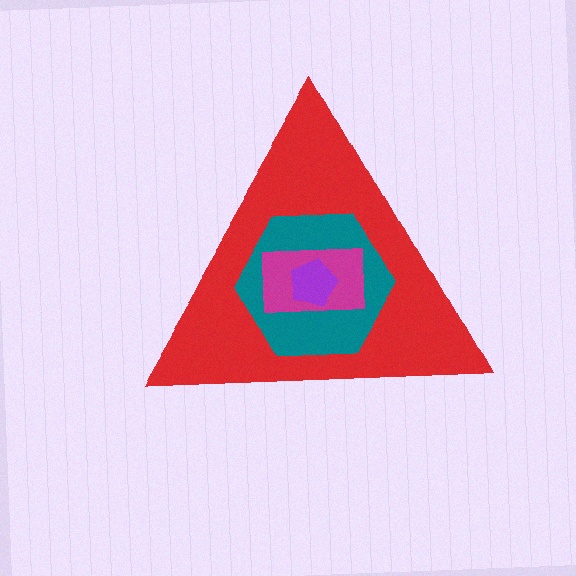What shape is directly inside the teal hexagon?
The magenta rectangle.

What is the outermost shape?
The red triangle.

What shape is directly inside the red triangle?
The teal hexagon.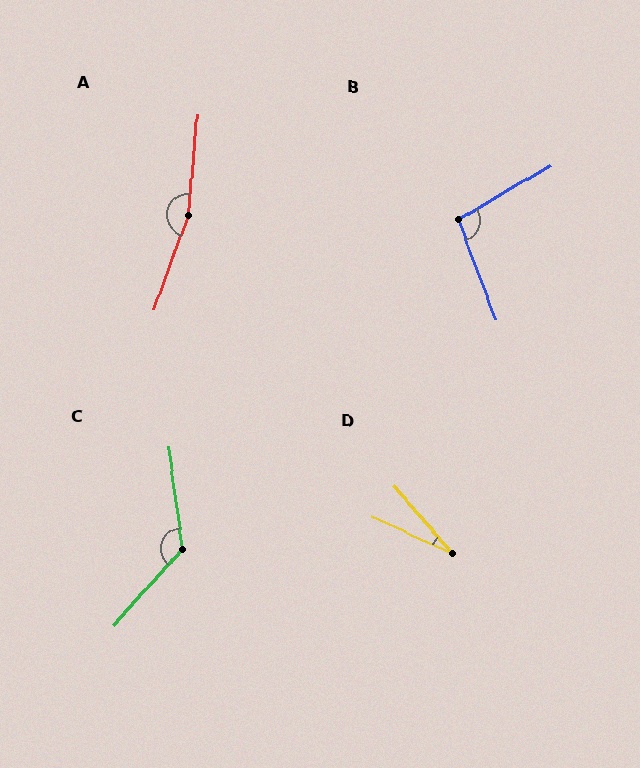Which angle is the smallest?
D, at approximately 25 degrees.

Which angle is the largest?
A, at approximately 165 degrees.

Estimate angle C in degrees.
Approximately 130 degrees.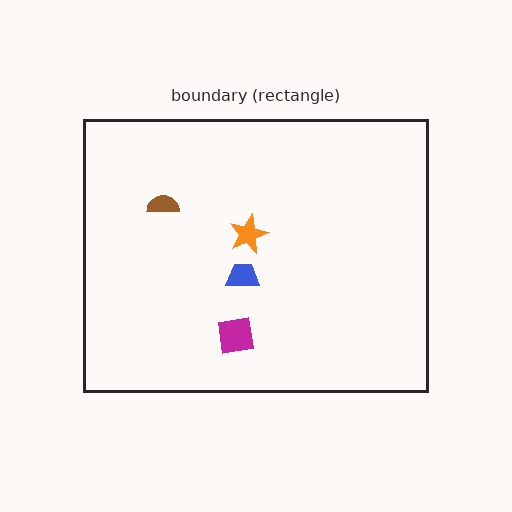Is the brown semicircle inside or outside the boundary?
Inside.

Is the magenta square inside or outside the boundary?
Inside.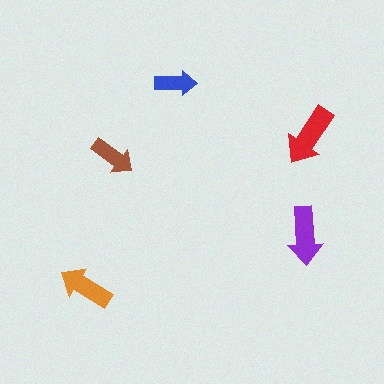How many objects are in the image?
There are 5 objects in the image.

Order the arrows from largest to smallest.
the red one, the purple one, the orange one, the brown one, the blue one.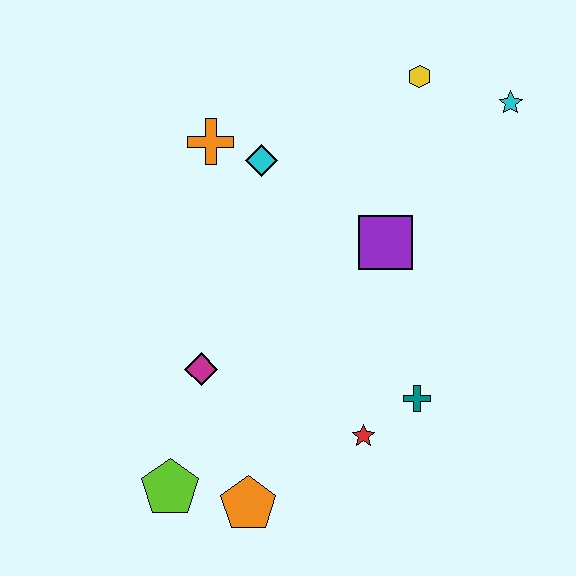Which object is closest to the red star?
The teal cross is closest to the red star.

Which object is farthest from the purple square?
The lime pentagon is farthest from the purple square.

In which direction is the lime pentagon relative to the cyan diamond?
The lime pentagon is below the cyan diamond.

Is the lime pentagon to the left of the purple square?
Yes